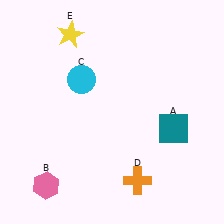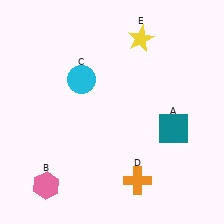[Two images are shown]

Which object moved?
The yellow star (E) moved right.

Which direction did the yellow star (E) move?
The yellow star (E) moved right.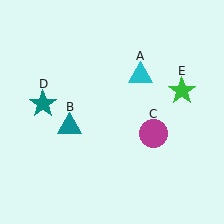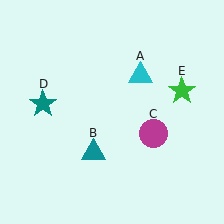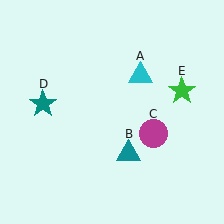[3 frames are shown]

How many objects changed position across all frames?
1 object changed position: teal triangle (object B).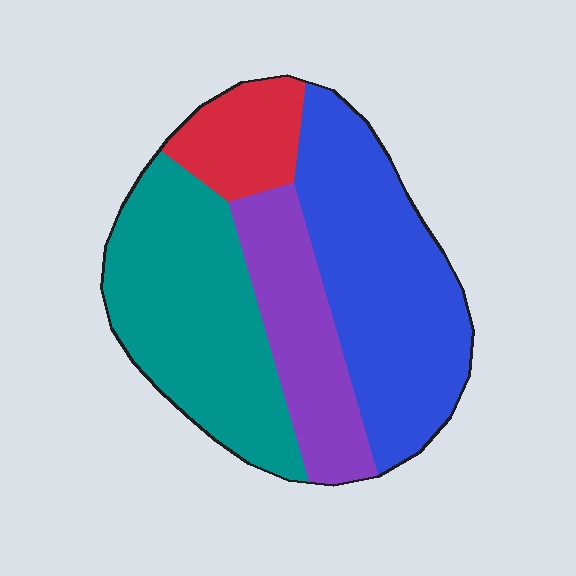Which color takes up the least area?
Red, at roughly 10%.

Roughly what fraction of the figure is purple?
Purple covers roughly 20% of the figure.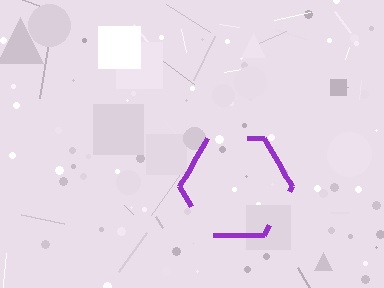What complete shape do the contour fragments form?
The contour fragments form a hexagon.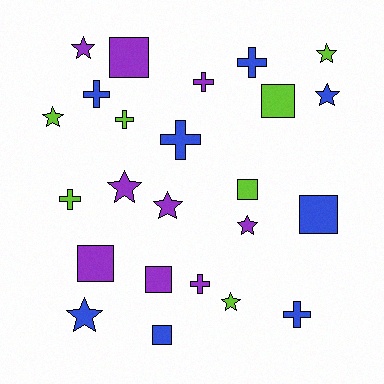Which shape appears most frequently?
Star, with 9 objects.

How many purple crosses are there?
There are 2 purple crosses.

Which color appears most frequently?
Purple, with 9 objects.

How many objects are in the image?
There are 24 objects.